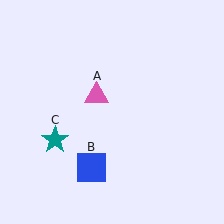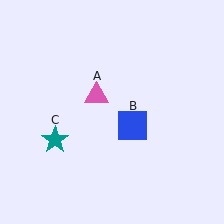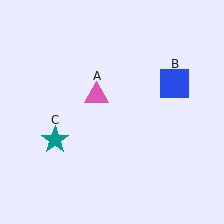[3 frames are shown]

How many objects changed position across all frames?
1 object changed position: blue square (object B).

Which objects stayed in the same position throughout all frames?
Pink triangle (object A) and teal star (object C) remained stationary.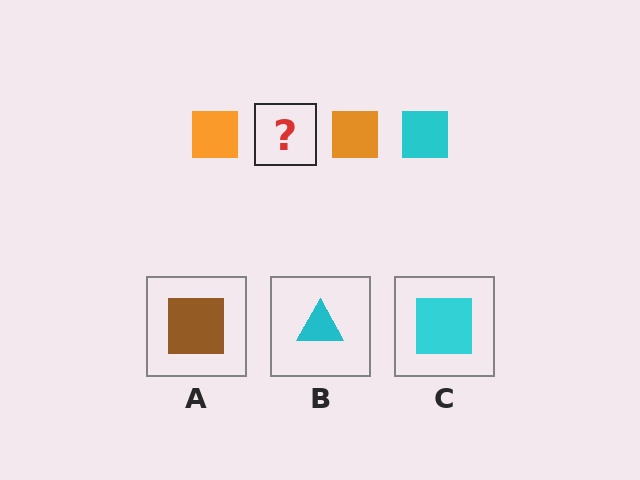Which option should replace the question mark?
Option C.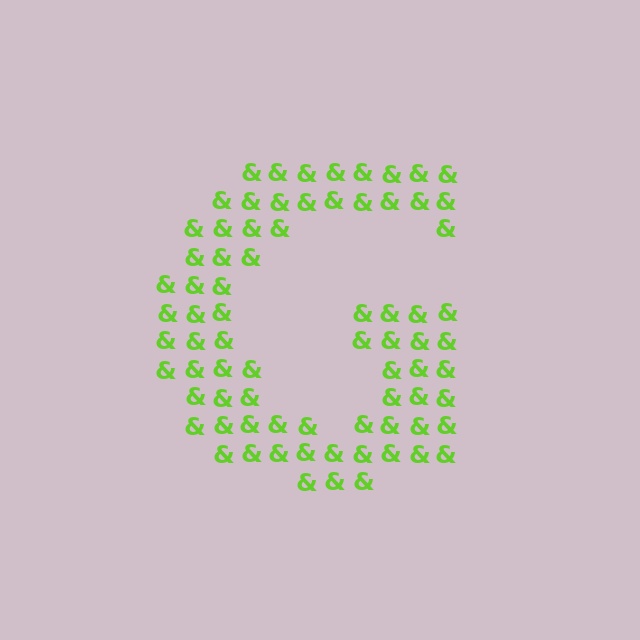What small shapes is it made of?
It is made of small ampersands.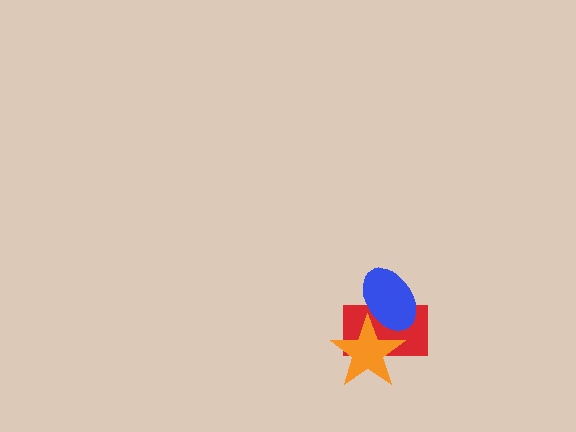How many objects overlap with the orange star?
2 objects overlap with the orange star.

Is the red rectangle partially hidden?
Yes, it is partially covered by another shape.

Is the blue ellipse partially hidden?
Yes, it is partially covered by another shape.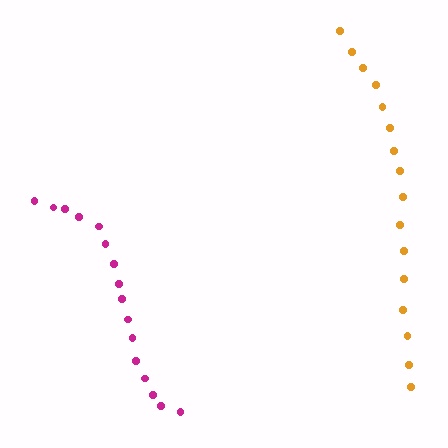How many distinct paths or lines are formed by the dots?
There are 2 distinct paths.